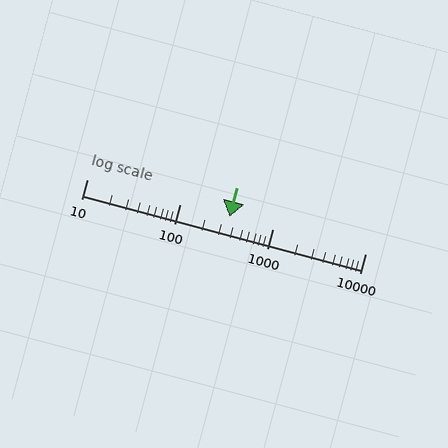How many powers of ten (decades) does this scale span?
The scale spans 3 decades, from 10 to 10000.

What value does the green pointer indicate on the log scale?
The pointer indicates approximately 340.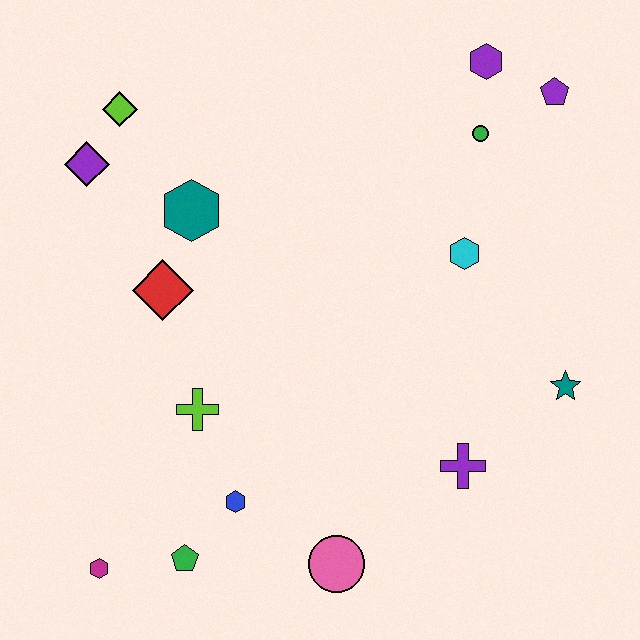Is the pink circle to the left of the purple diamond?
No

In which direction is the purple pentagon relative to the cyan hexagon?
The purple pentagon is above the cyan hexagon.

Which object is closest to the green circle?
The purple hexagon is closest to the green circle.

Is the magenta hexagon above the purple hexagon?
No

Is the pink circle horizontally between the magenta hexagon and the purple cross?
Yes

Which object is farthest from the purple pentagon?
The magenta hexagon is farthest from the purple pentagon.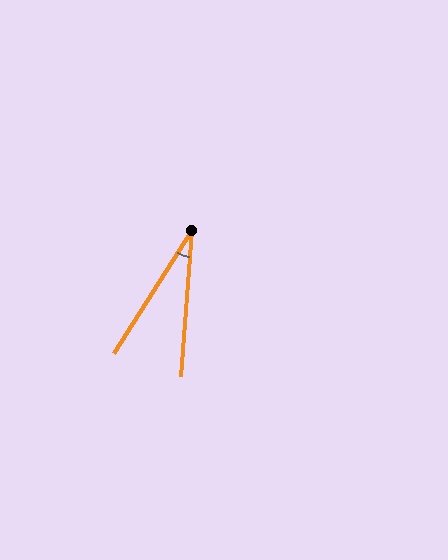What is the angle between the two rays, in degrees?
Approximately 28 degrees.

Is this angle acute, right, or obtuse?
It is acute.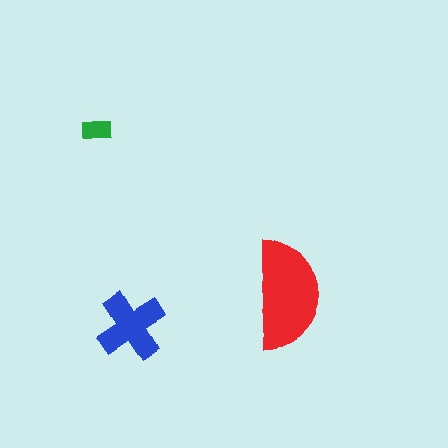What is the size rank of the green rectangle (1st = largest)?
3rd.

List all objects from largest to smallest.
The red semicircle, the blue cross, the green rectangle.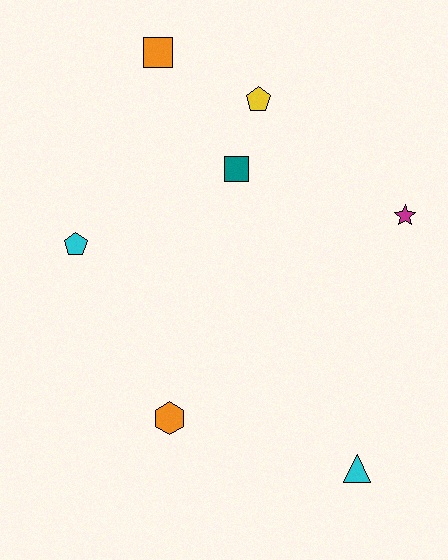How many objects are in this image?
There are 7 objects.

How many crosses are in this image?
There are no crosses.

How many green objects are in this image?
There are no green objects.